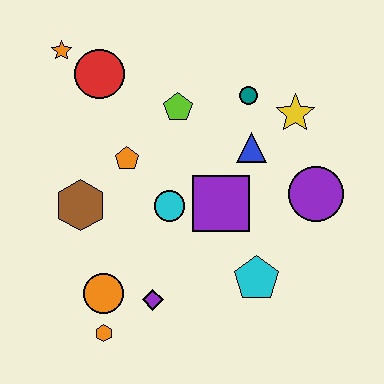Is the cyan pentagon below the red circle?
Yes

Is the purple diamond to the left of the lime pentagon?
Yes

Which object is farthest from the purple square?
The orange star is farthest from the purple square.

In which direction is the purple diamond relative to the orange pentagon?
The purple diamond is below the orange pentagon.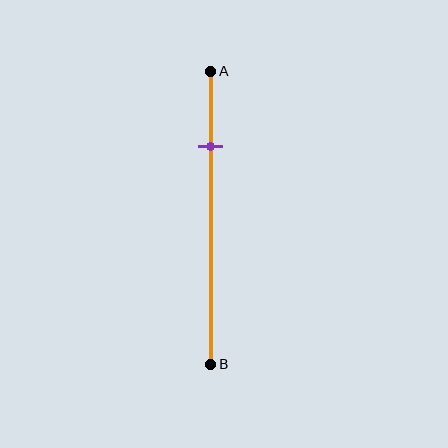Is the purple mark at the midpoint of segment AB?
No, the mark is at about 25% from A, not at the 50% midpoint.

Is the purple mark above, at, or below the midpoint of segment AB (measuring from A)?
The purple mark is above the midpoint of segment AB.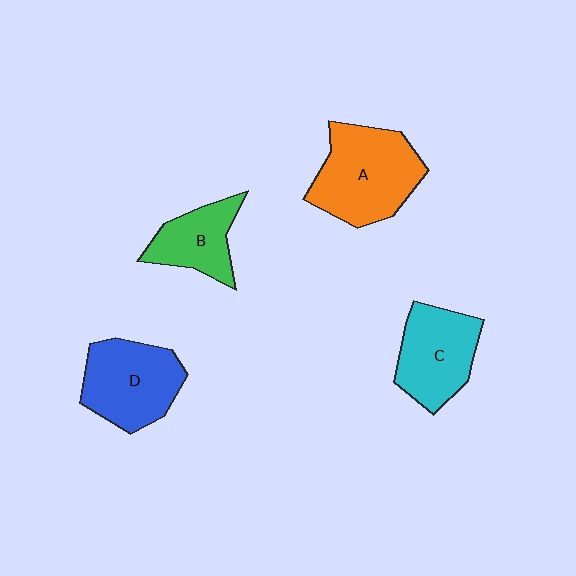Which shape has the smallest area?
Shape B (green).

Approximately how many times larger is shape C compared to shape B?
Approximately 1.3 times.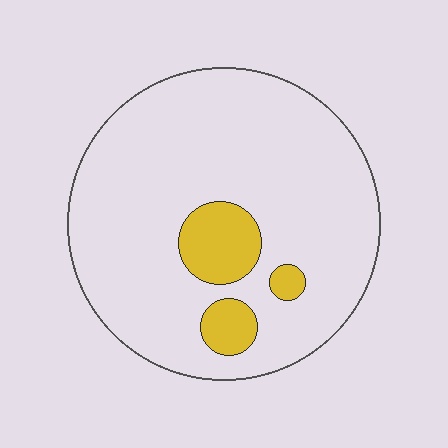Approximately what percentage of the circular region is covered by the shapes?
Approximately 10%.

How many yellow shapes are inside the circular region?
3.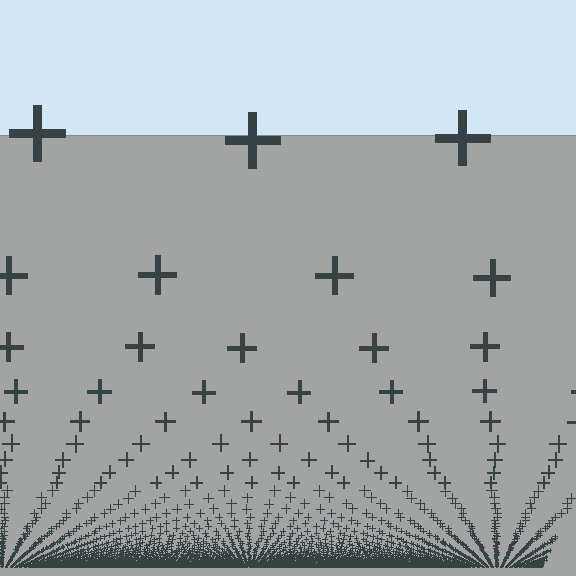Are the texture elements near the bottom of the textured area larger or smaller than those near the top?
Smaller. The gradient is inverted — elements near the bottom are smaller and denser.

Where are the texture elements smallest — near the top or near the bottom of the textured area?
Near the bottom.